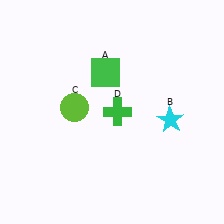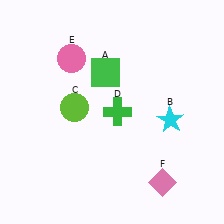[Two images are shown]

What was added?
A pink circle (E), a pink diamond (F) were added in Image 2.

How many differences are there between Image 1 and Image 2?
There are 2 differences between the two images.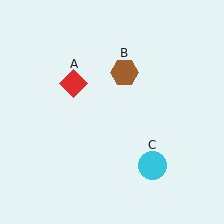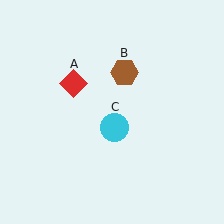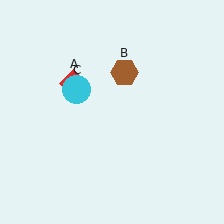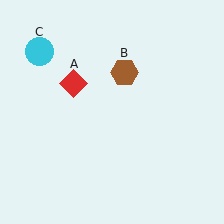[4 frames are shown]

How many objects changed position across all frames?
1 object changed position: cyan circle (object C).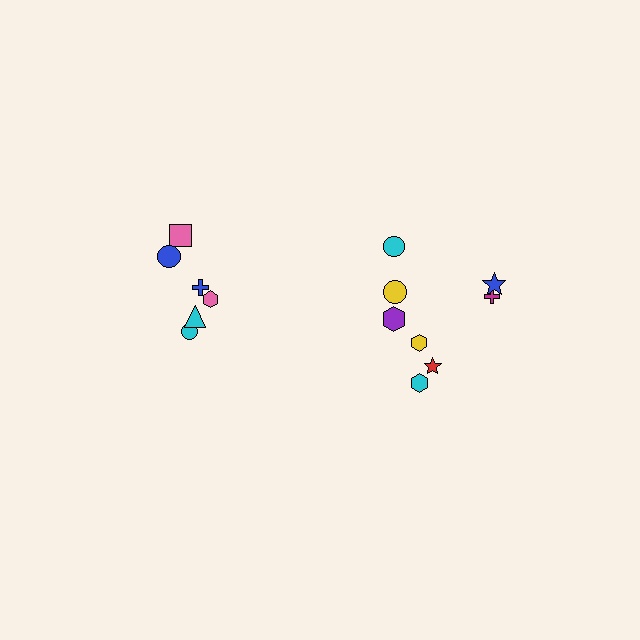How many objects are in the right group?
There are 8 objects.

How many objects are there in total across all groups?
There are 14 objects.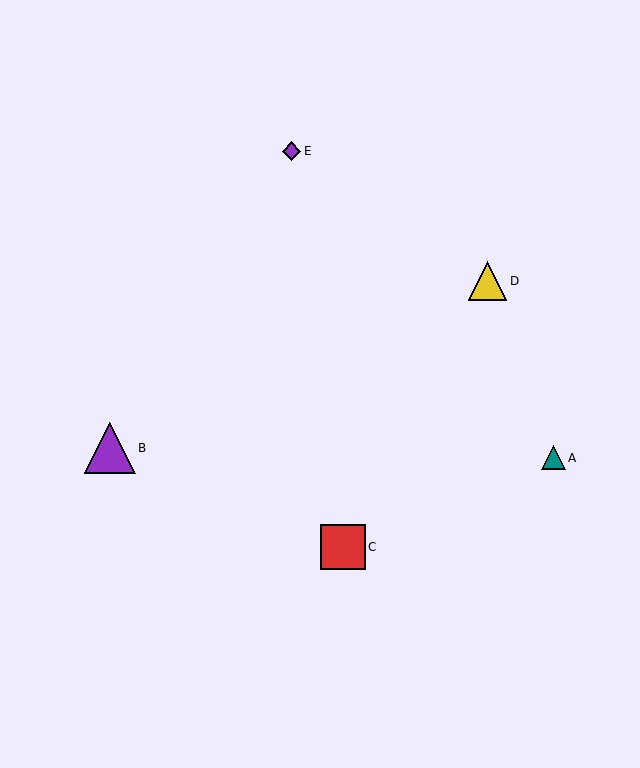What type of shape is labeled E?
Shape E is a purple diamond.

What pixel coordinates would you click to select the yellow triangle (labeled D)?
Click at (488, 281) to select the yellow triangle D.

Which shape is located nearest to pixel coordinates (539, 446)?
The teal triangle (labeled A) at (553, 458) is nearest to that location.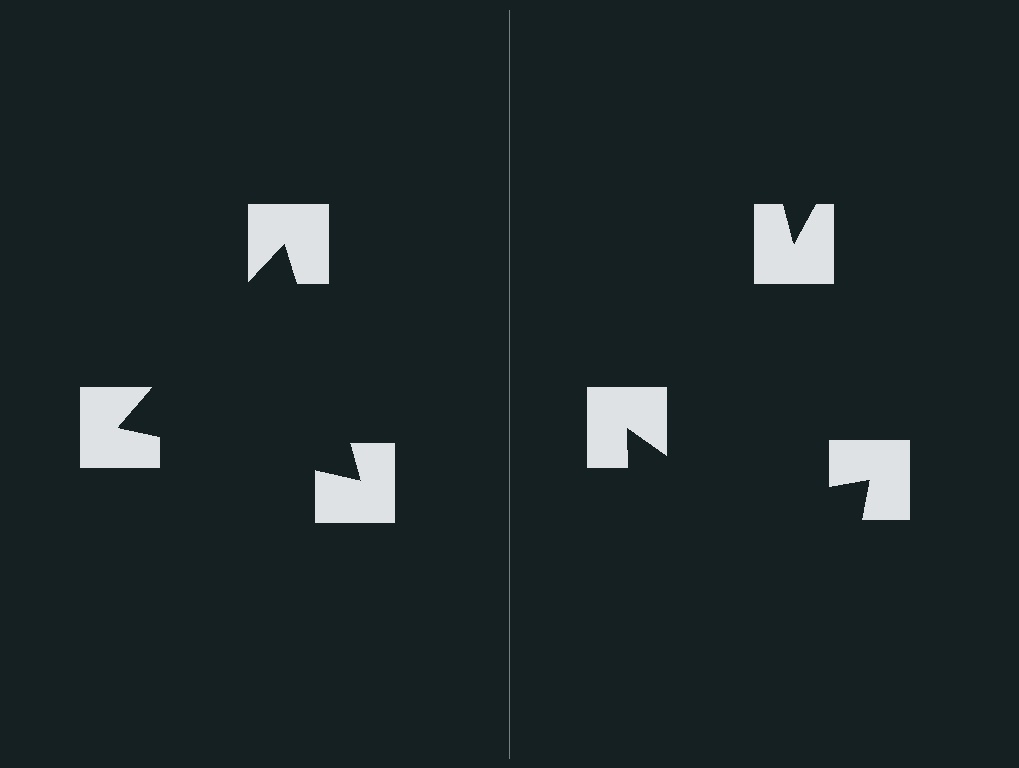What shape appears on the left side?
An illusory triangle.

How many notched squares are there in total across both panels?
6 — 3 on each side.